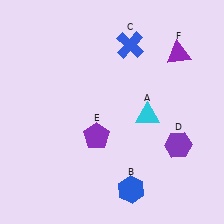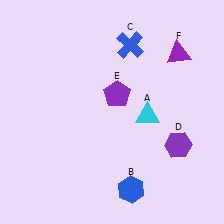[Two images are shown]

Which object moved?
The purple pentagon (E) moved up.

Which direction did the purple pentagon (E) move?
The purple pentagon (E) moved up.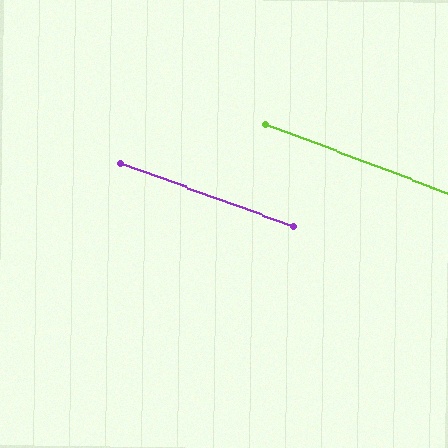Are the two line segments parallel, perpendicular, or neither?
Parallel — their directions differ by only 0.8°.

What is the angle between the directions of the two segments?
Approximately 1 degree.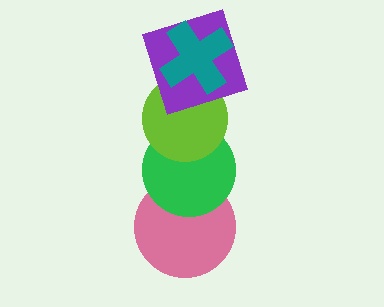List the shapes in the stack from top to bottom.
From top to bottom: the teal cross, the purple square, the lime circle, the green circle, the pink circle.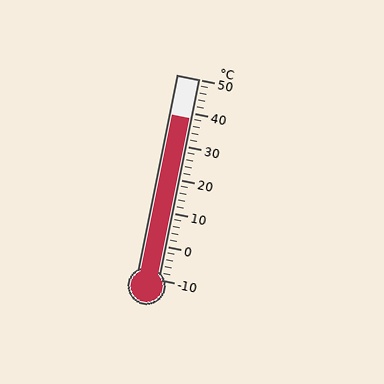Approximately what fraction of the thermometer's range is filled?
The thermometer is filled to approximately 80% of its range.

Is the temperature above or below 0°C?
The temperature is above 0°C.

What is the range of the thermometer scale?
The thermometer scale ranges from -10°C to 50°C.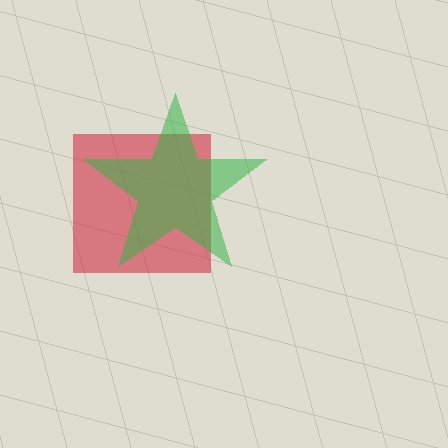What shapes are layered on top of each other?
The layered shapes are: a red square, a green star.